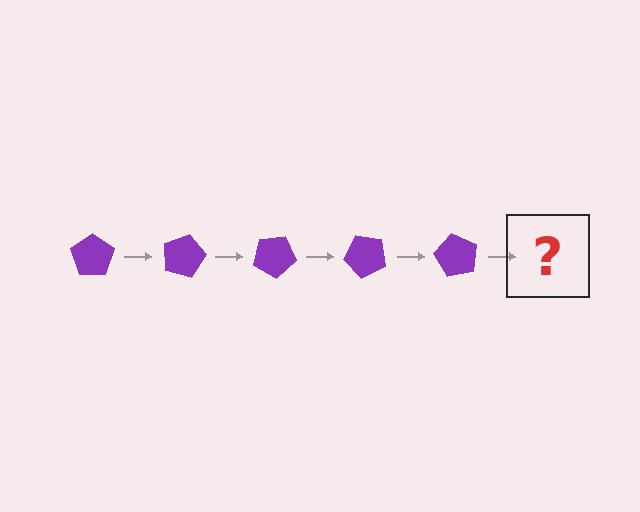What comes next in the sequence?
The next element should be a purple pentagon rotated 75 degrees.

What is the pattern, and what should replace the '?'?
The pattern is that the pentagon rotates 15 degrees each step. The '?' should be a purple pentagon rotated 75 degrees.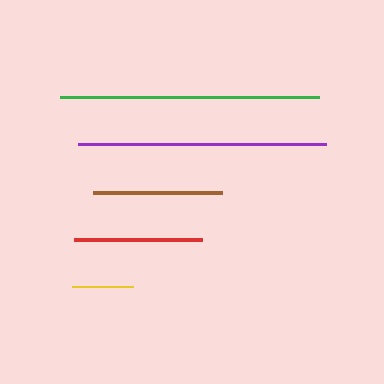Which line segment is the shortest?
The yellow line is the shortest at approximately 61 pixels.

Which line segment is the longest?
The green line is the longest at approximately 259 pixels.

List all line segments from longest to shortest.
From longest to shortest: green, purple, brown, red, yellow.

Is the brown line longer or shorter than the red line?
The brown line is longer than the red line.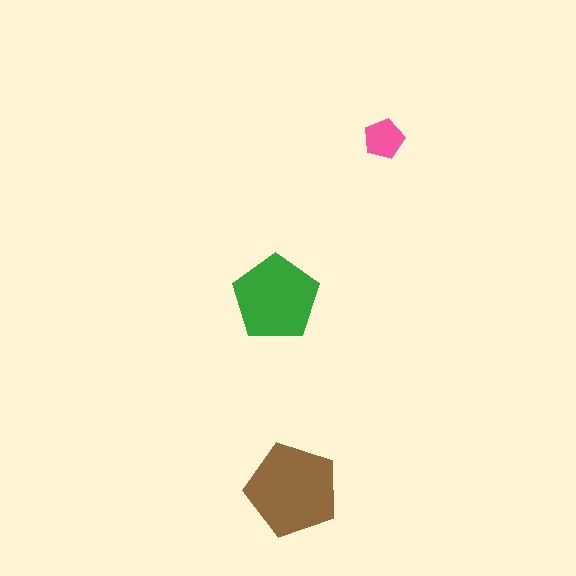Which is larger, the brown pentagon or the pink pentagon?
The brown one.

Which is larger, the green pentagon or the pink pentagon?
The green one.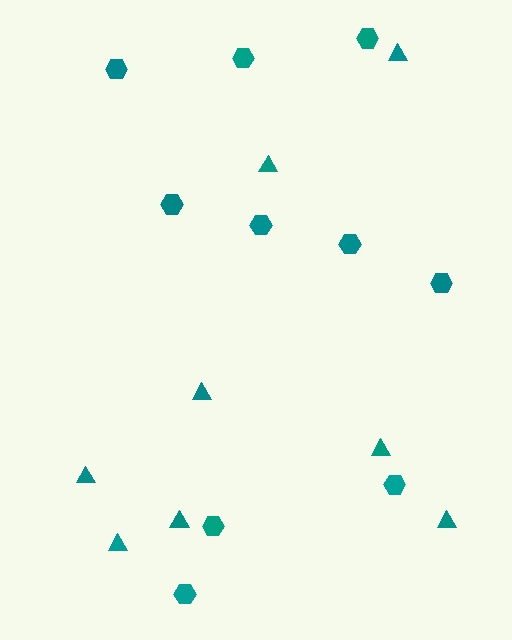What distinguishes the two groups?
There are 2 groups: one group of triangles (8) and one group of hexagons (10).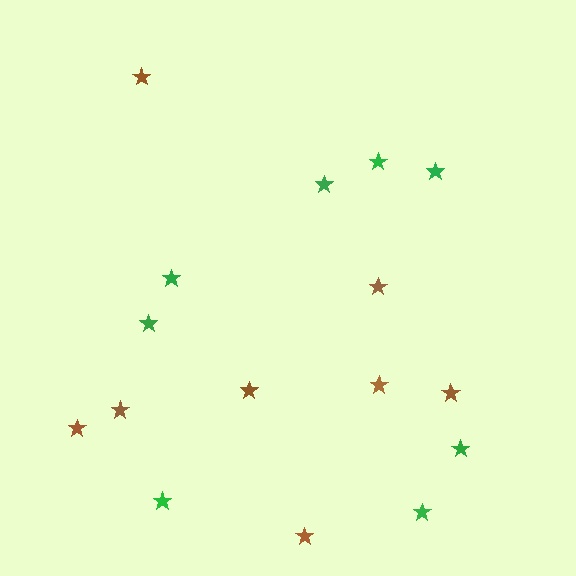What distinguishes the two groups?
There are 2 groups: one group of brown stars (8) and one group of green stars (8).